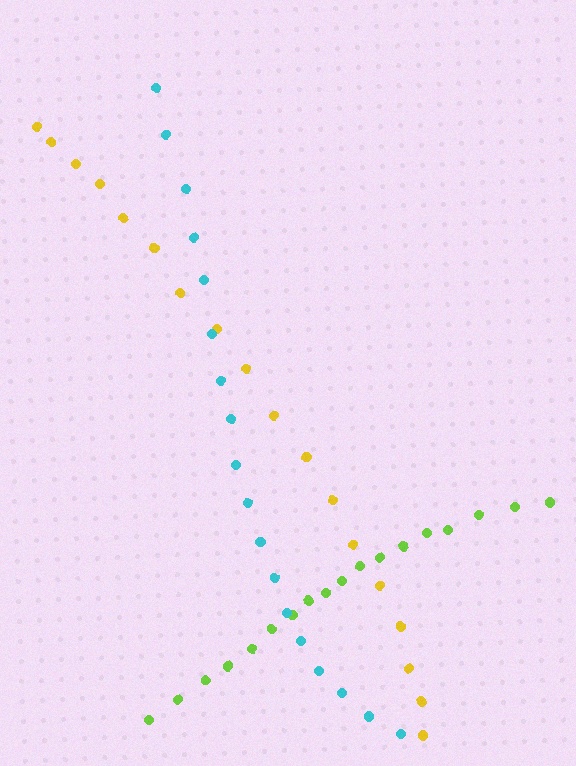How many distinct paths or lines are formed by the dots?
There are 3 distinct paths.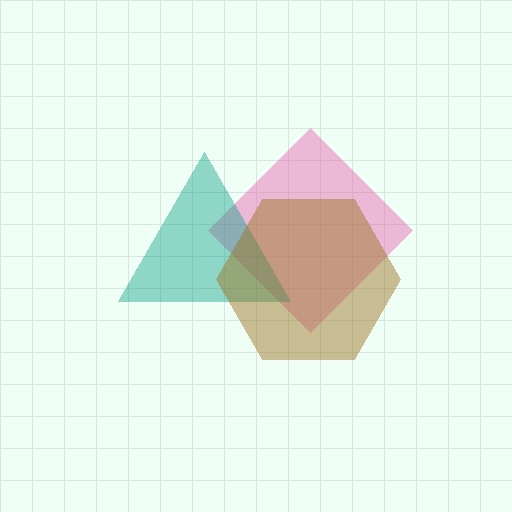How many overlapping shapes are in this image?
There are 3 overlapping shapes in the image.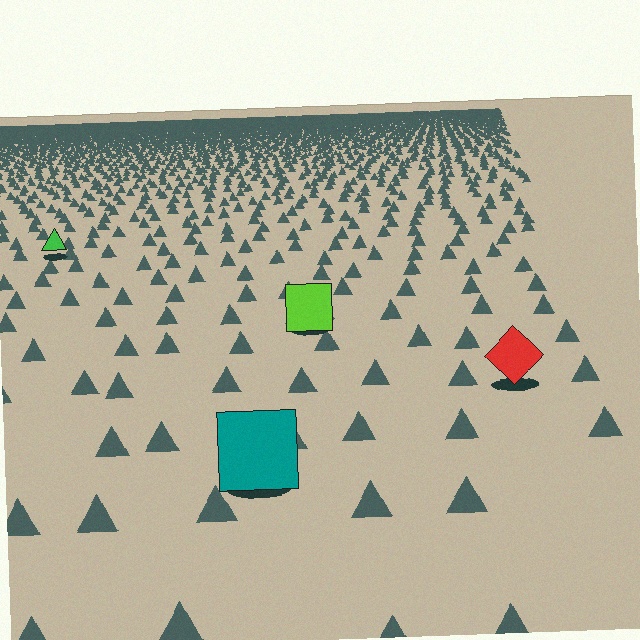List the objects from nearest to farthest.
From nearest to farthest: the teal square, the red diamond, the lime square, the green triangle.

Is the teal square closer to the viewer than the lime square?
Yes. The teal square is closer — you can tell from the texture gradient: the ground texture is coarser near it.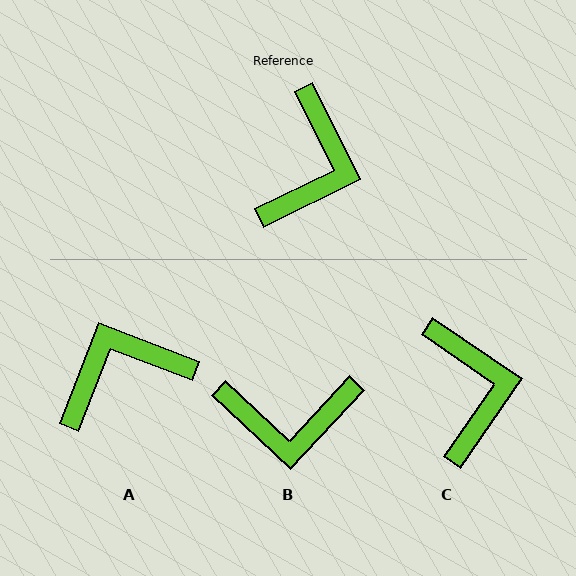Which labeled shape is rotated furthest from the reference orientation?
A, about 133 degrees away.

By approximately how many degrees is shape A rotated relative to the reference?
Approximately 133 degrees counter-clockwise.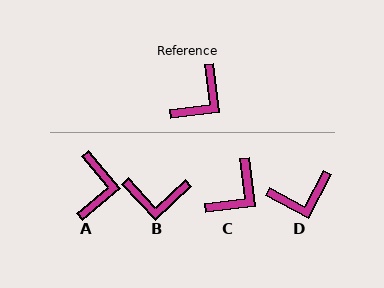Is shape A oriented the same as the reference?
No, it is off by about 33 degrees.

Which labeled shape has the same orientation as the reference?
C.